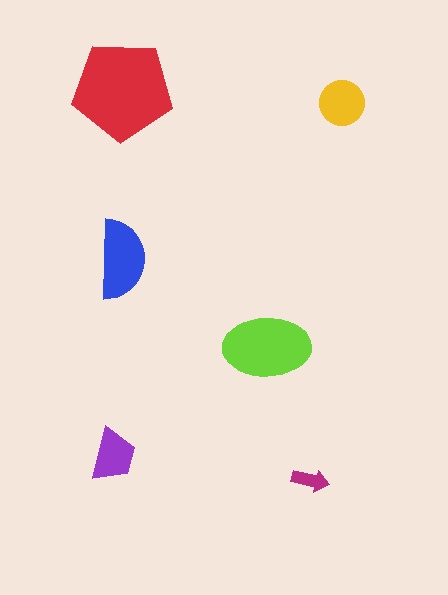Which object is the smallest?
The magenta arrow.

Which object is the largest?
The red pentagon.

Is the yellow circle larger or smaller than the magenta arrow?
Larger.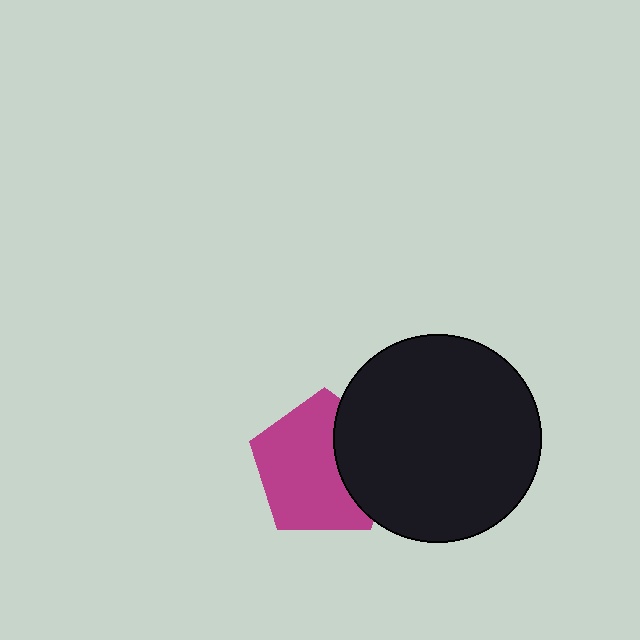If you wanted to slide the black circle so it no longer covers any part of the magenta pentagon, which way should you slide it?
Slide it right — that is the most direct way to separate the two shapes.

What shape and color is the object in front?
The object in front is a black circle.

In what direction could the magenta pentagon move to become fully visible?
The magenta pentagon could move left. That would shift it out from behind the black circle entirely.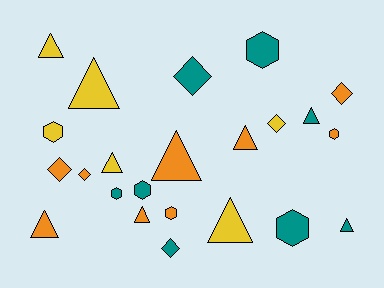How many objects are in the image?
There are 23 objects.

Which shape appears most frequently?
Triangle, with 10 objects.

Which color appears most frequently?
Orange, with 9 objects.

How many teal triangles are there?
There are 2 teal triangles.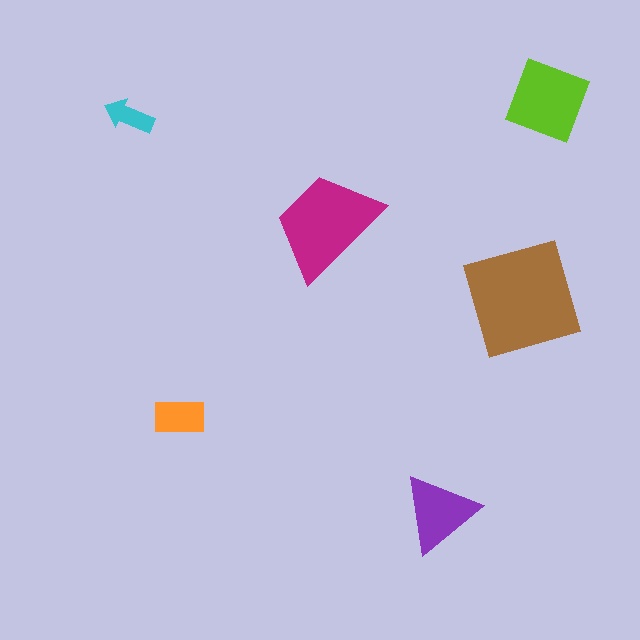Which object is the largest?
The brown square.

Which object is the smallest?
The cyan arrow.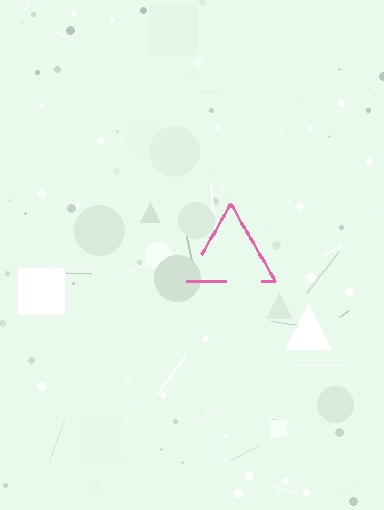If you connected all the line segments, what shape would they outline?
They would outline a triangle.